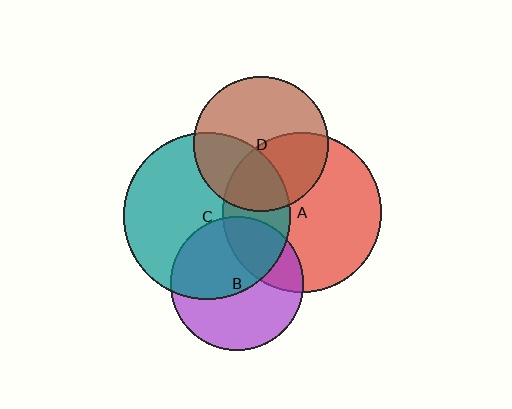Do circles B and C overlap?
Yes.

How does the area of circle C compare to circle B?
Approximately 1.6 times.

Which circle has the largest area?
Circle C (teal).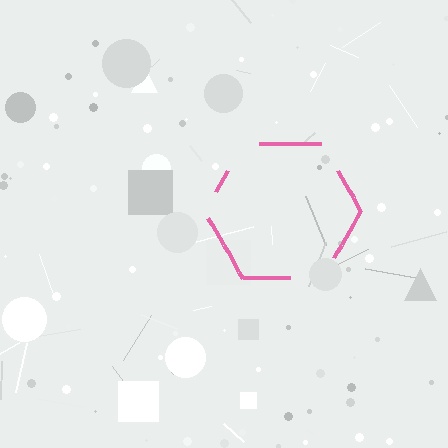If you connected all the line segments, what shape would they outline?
They would outline a hexagon.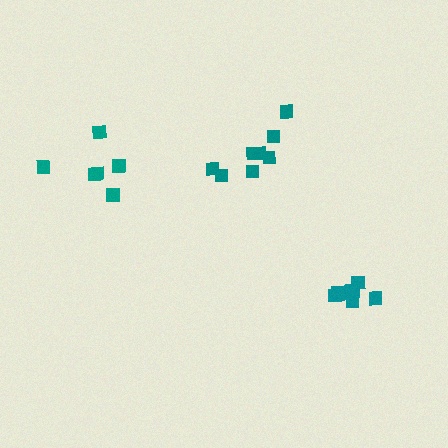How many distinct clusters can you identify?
There are 3 distinct clusters.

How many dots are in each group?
Group 1: 8 dots, Group 2: 7 dots, Group 3: 8 dots (23 total).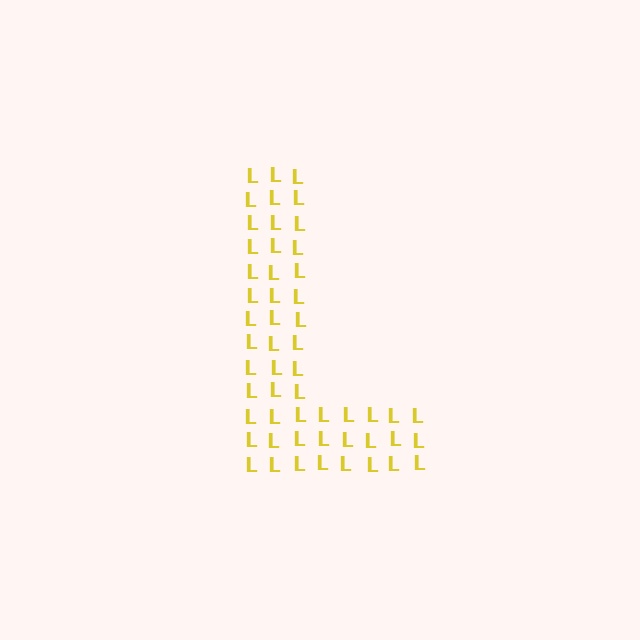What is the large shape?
The large shape is the letter L.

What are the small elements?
The small elements are letter L's.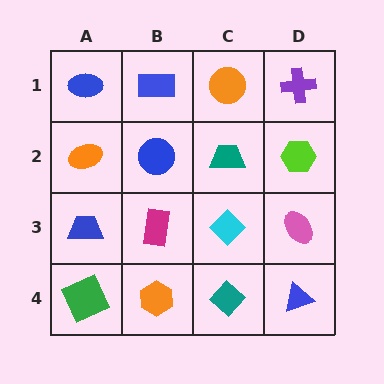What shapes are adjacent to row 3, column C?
A teal trapezoid (row 2, column C), a teal diamond (row 4, column C), a magenta rectangle (row 3, column B), a pink ellipse (row 3, column D).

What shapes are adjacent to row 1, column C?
A teal trapezoid (row 2, column C), a blue rectangle (row 1, column B), a purple cross (row 1, column D).